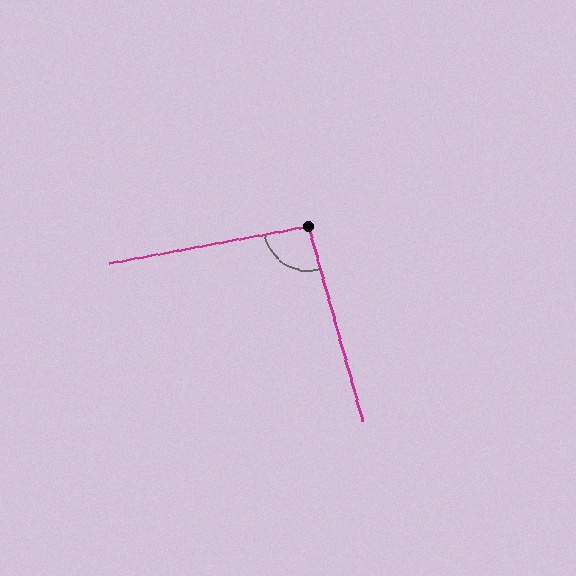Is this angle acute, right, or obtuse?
It is obtuse.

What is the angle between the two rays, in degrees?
Approximately 95 degrees.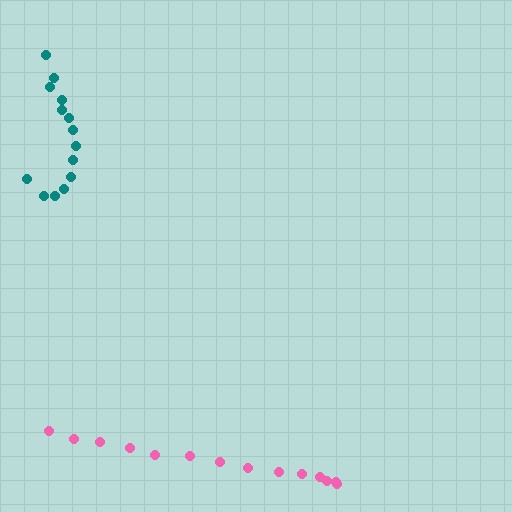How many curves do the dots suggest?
There are 2 distinct paths.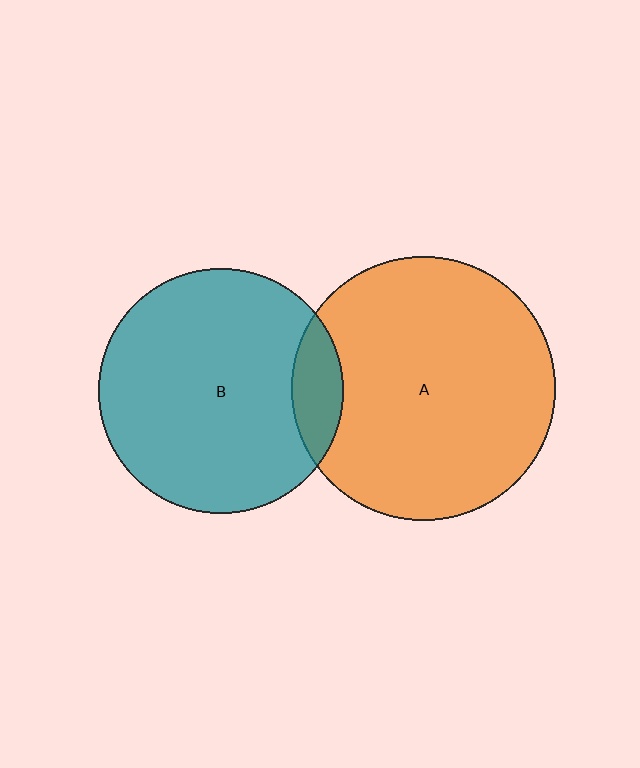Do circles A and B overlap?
Yes.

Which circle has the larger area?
Circle A (orange).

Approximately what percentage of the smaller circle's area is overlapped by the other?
Approximately 10%.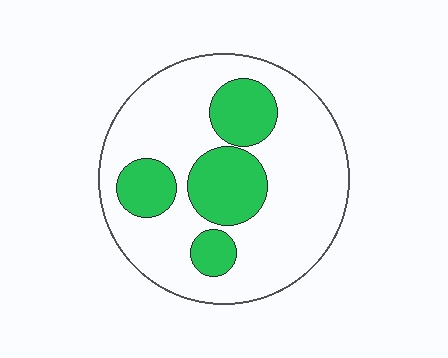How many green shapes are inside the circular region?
4.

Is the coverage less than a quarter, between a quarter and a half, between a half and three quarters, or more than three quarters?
Between a quarter and a half.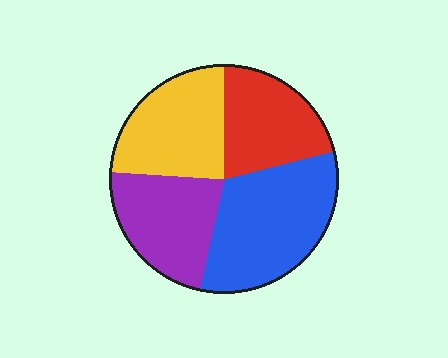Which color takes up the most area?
Blue, at roughly 30%.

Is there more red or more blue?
Blue.